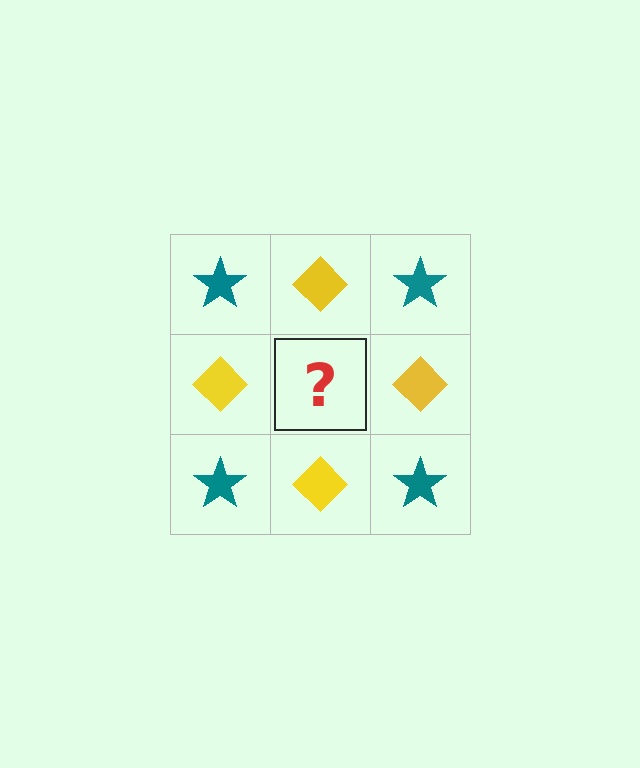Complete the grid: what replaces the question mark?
The question mark should be replaced with a teal star.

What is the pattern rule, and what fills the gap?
The rule is that it alternates teal star and yellow diamond in a checkerboard pattern. The gap should be filled with a teal star.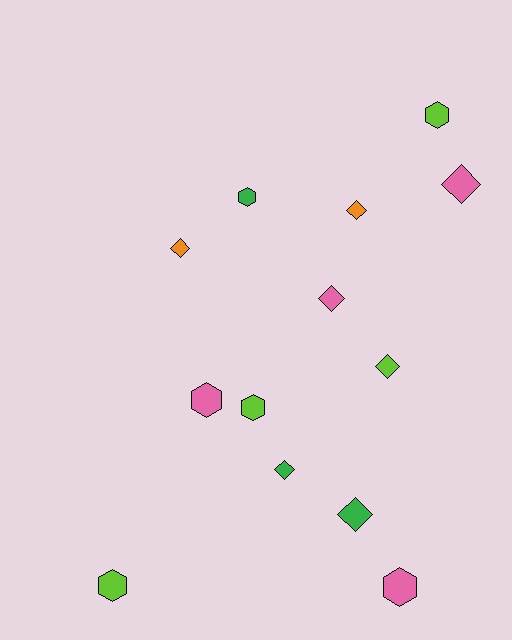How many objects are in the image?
There are 13 objects.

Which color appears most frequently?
Lime, with 4 objects.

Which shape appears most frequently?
Diamond, with 7 objects.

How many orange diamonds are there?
There are 2 orange diamonds.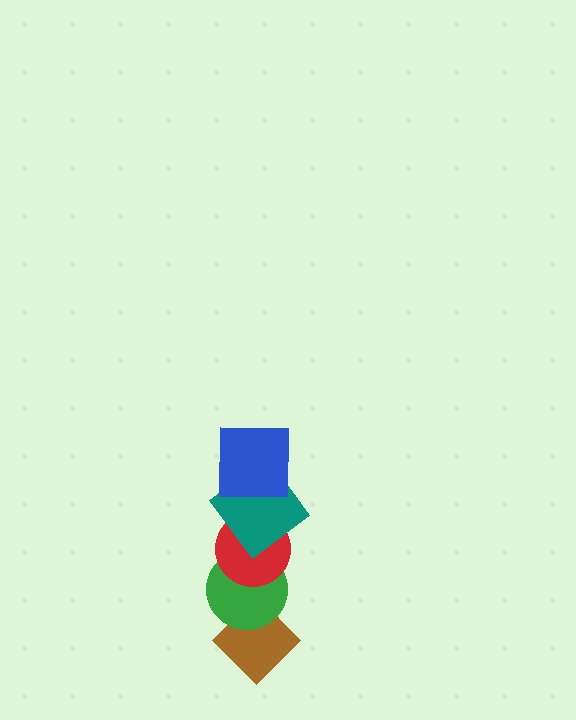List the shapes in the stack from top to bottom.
From top to bottom: the blue square, the teal diamond, the red circle, the green circle, the brown diamond.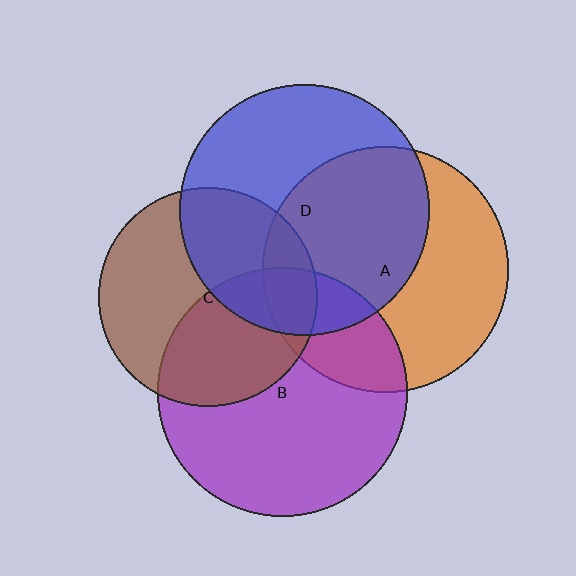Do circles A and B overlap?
Yes.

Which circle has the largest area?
Circle D (blue).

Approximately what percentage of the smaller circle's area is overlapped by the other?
Approximately 25%.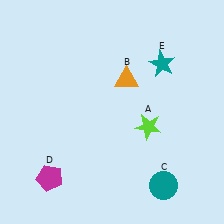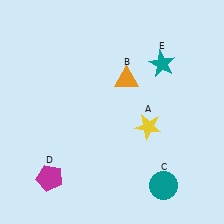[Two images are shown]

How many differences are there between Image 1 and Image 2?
There is 1 difference between the two images.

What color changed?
The star (A) changed from lime in Image 1 to yellow in Image 2.